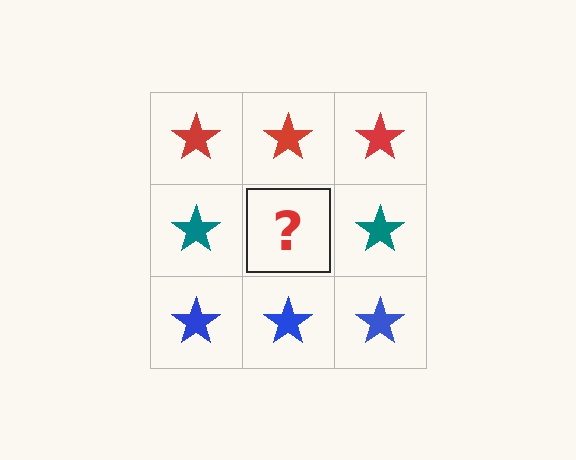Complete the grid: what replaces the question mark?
The question mark should be replaced with a teal star.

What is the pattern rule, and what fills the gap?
The rule is that each row has a consistent color. The gap should be filled with a teal star.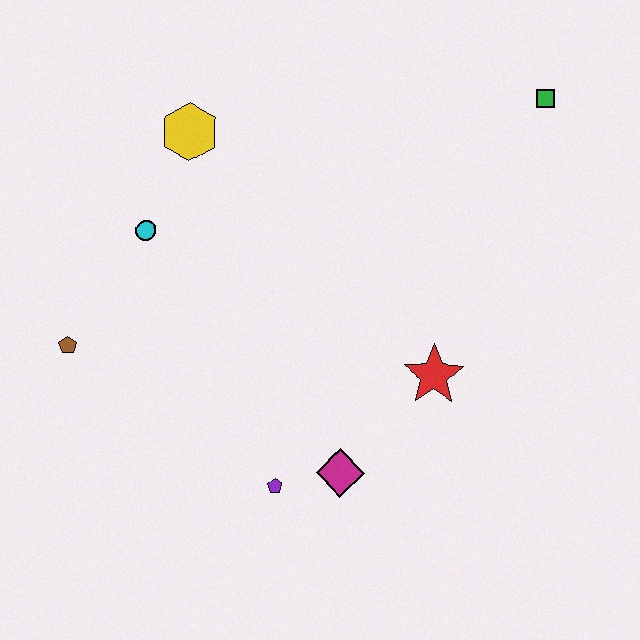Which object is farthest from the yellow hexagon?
The magenta diamond is farthest from the yellow hexagon.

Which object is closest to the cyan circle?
The yellow hexagon is closest to the cyan circle.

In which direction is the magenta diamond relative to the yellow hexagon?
The magenta diamond is below the yellow hexagon.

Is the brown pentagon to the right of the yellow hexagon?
No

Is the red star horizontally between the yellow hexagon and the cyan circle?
No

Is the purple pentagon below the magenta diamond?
Yes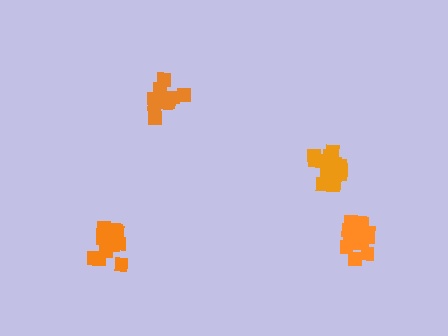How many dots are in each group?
Group 1: 13 dots, Group 2: 15 dots, Group 3: 11 dots, Group 4: 14 dots (53 total).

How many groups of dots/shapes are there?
There are 4 groups.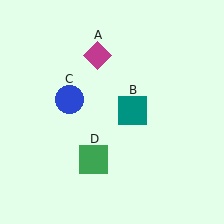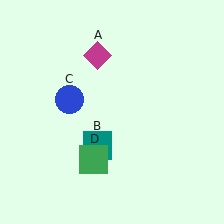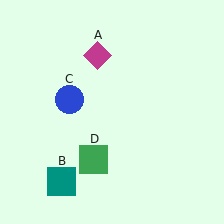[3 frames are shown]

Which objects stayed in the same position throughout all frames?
Magenta diamond (object A) and blue circle (object C) and green square (object D) remained stationary.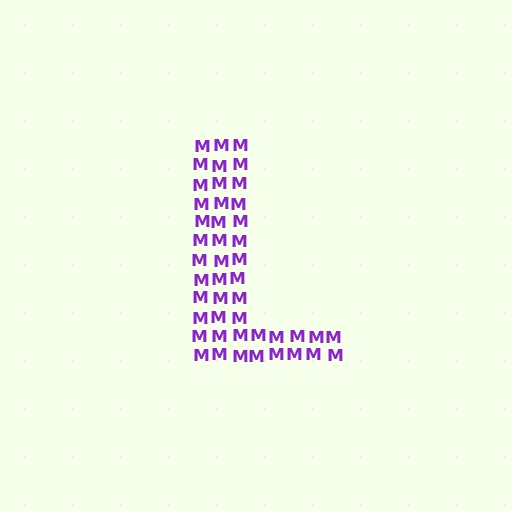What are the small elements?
The small elements are letter M's.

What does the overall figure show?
The overall figure shows the letter L.